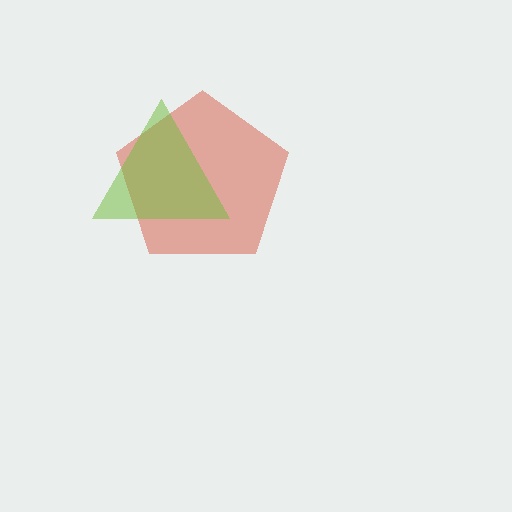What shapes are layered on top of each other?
The layered shapes are: a red pentagon, a lime triangle.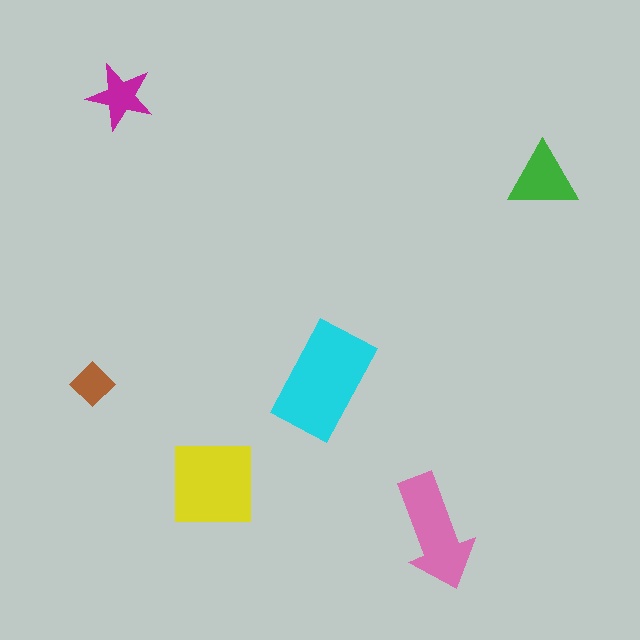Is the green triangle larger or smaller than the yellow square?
Smaller.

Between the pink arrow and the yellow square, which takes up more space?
The yellow square.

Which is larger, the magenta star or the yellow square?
The yellow square.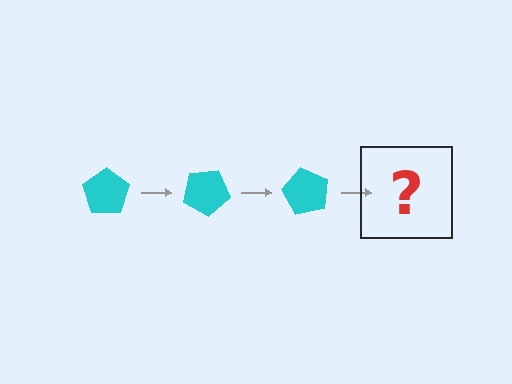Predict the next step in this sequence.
The next step is a cyan pentagon rotated 90 degrees.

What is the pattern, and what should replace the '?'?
The pattern is that the pentagon rotates 30 degrees each step. The '?' should be a cyan pentagon rotated 90 degrees.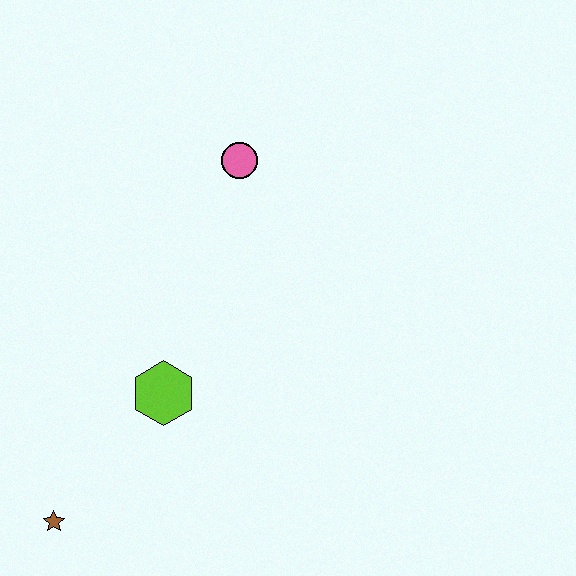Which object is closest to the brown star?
The lime hexagon is closest to the brown star.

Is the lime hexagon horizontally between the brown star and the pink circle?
Yes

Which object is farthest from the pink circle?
The brown star is farthest from the pink circle.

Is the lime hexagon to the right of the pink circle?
No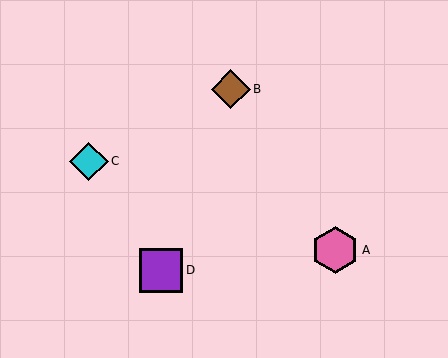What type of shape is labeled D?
Shape D is a purple square.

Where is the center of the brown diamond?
The center of the brown diamond is at (231, 89).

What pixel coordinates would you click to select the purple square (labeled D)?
Click at (161, 270) to select the purple square D.